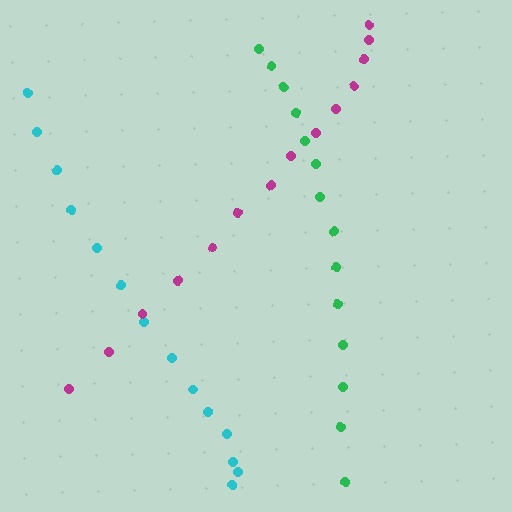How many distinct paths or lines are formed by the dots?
There are 3 distinct paths.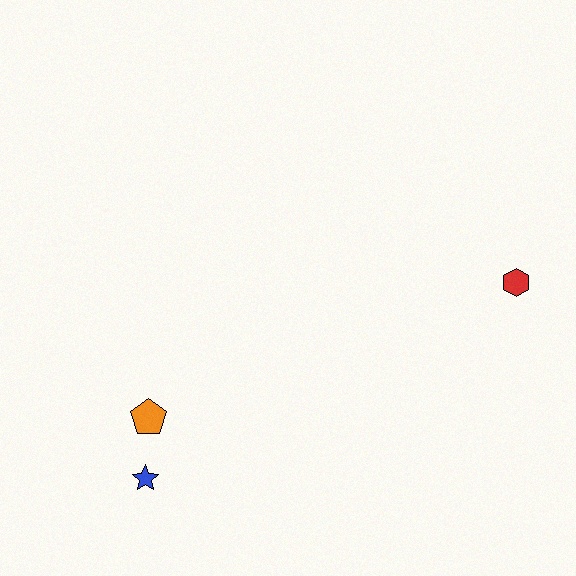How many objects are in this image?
There are 3 objects.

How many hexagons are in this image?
There is 1 hexagon.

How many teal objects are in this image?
There are no teal objects.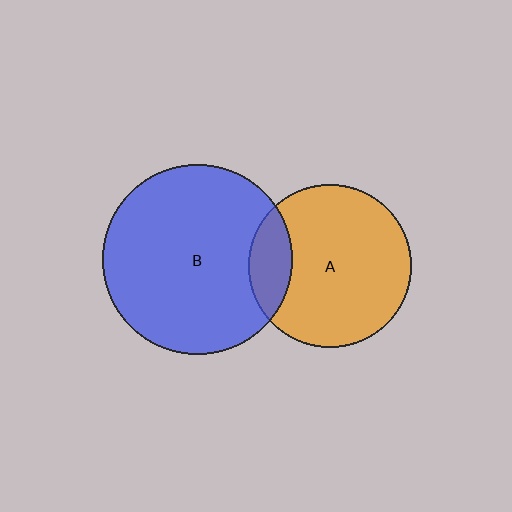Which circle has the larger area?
Circle B (blue).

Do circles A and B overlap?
Yes.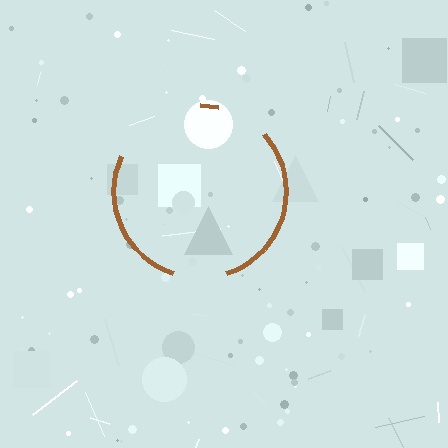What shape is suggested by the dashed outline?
The dashed outline suggests a circle.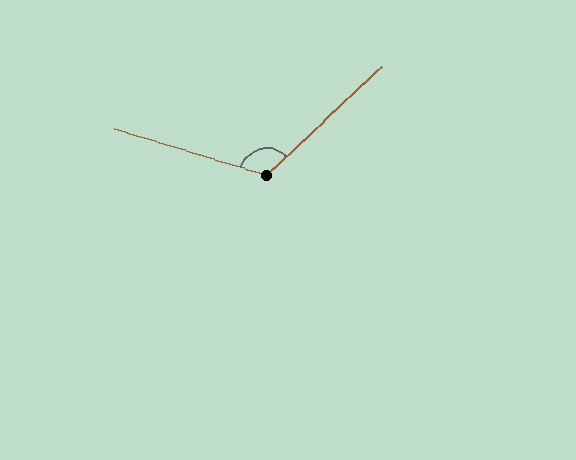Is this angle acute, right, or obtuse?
It is obtuse.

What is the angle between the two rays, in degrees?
Approximately 120 degrees.